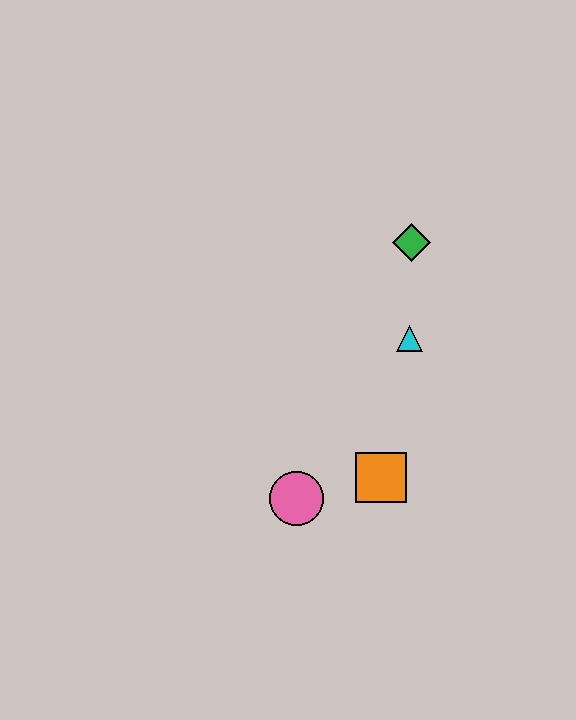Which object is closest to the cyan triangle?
The green diamond is closest to the cyan triangle.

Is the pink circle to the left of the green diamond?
Yes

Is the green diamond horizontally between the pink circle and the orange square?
No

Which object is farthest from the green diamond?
The pink circle is farthest from the green diamond.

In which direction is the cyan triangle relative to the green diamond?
The cyan triangle is below the green diamond.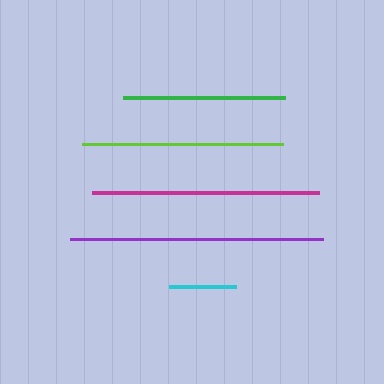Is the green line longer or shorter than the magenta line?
The magenta line is longer than the green line.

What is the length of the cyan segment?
The cyan segment is approximately 67 pixels long.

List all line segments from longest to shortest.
From longest to shortest: purple, magenta, lime, green, cyan.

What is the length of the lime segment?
The lime segment is approximately 201 pixels long.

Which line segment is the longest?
The purple line is the longest at approximately 253 pixels.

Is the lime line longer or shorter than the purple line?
The purple line is longer than the lime line.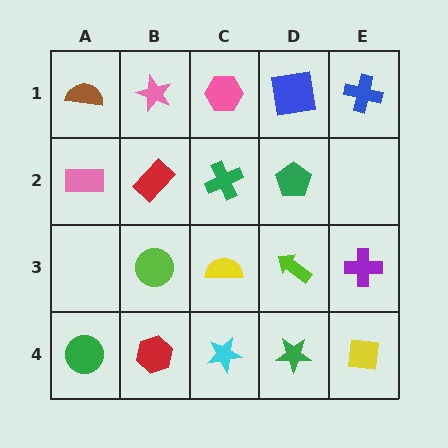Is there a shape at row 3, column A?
No, that cell is empty.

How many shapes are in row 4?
5 shapes.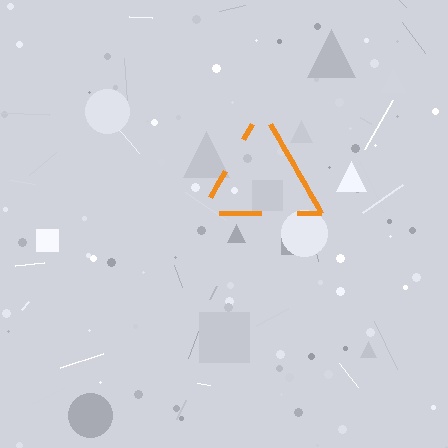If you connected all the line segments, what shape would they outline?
They would outline a triangle.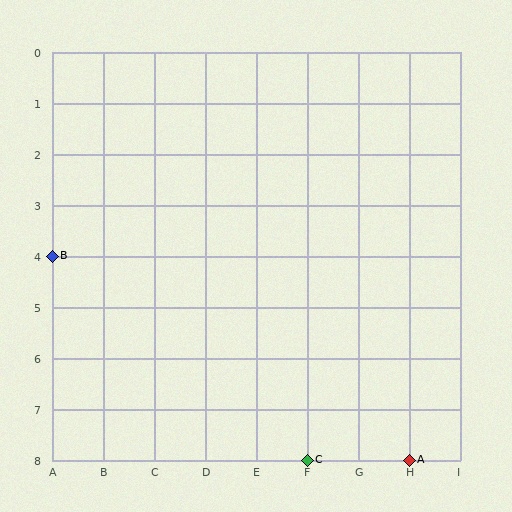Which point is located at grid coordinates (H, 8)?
Point A is at (H, 8).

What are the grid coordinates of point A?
Point A is at grid coordinates (H, 8).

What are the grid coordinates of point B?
Point B is at grid coordinates (A, 4).